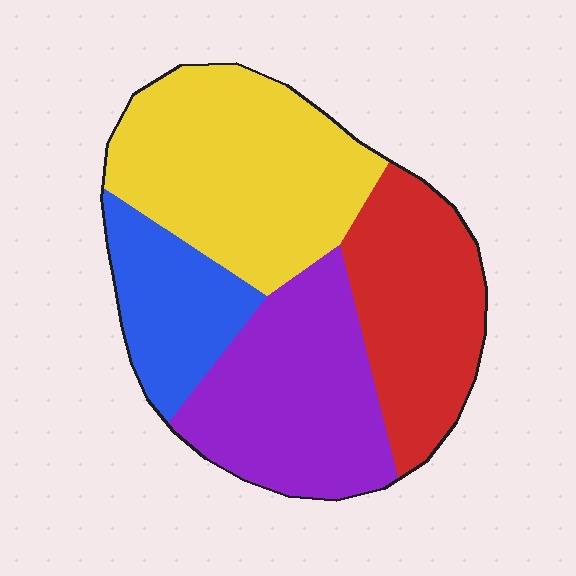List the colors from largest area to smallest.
From largest to smallest: yellow, purple, red, blue.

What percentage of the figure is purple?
Purple takes up about one quarter (1/4) of the figure.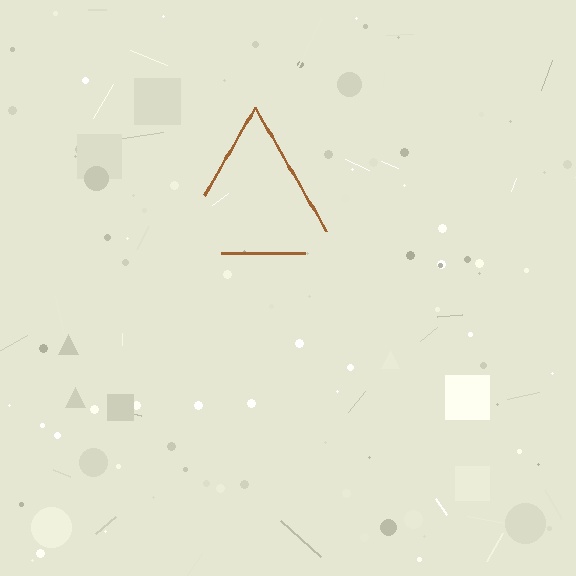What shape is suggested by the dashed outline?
The dashed outline suggests a triangle.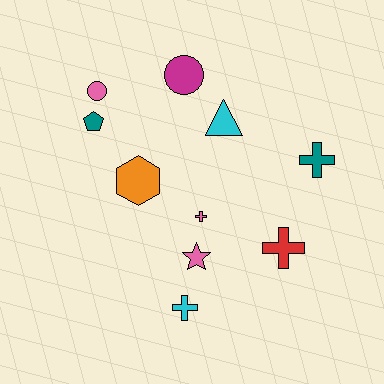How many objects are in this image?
There are 10 objects.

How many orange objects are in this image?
There is 1 orange object.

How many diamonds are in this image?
There are no diamonds.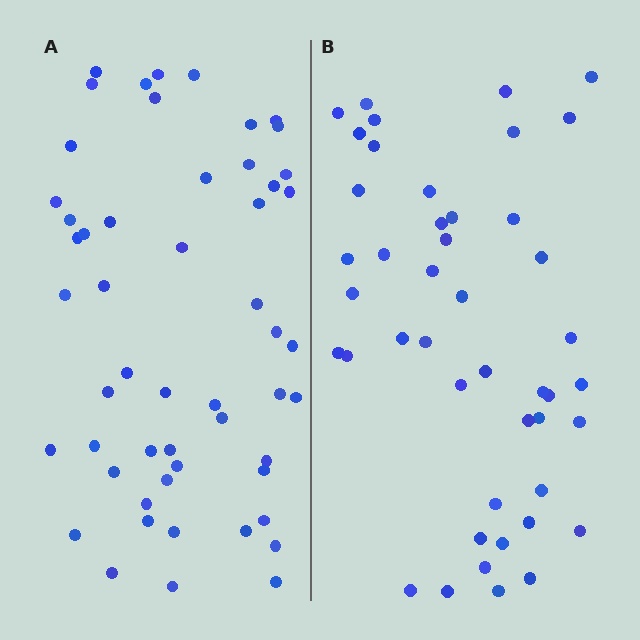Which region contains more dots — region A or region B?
Region A (the left region) has more dots.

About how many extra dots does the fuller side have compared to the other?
Region A has roughly 8 or so more dots than region B.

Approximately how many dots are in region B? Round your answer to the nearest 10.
About 40 dots. (The exact count is 45, which rounds to 40.)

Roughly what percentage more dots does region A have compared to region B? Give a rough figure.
About 20% more.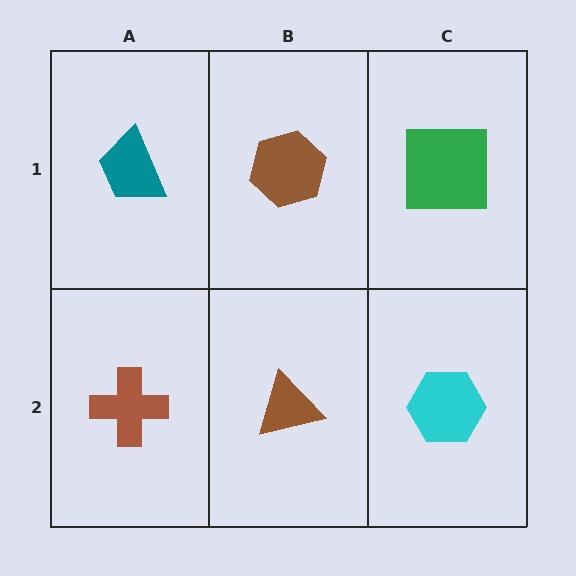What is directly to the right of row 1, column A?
A brown hexagon.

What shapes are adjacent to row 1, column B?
A brown triangle (row 2, column B), a teal trapezoid (row 1, column A), a green square (row 1, column C).